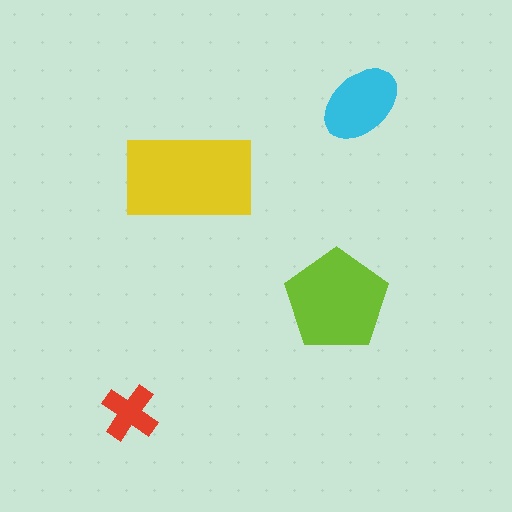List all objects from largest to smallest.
The yellow rectangle, the lime pentagon, the cyan ellipse, the red cross.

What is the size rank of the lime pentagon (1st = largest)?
2nd.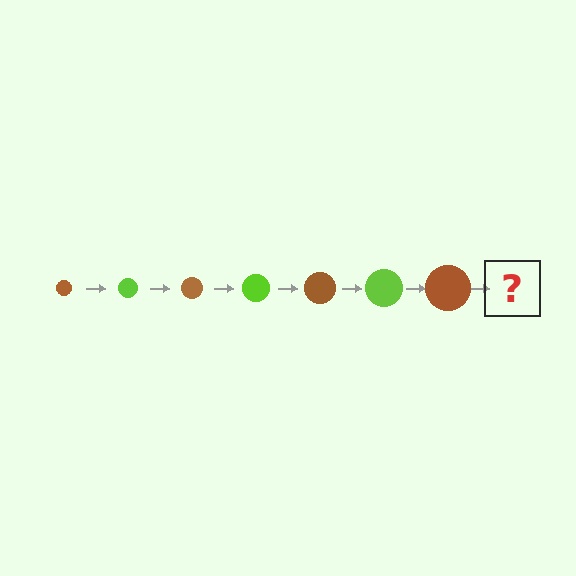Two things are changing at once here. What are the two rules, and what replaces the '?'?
The two rules are that the circle grows larger each step and the color cycles through brown and lime. The '?' should be a lime circle, larger than the previous one.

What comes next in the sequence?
The next element should be a lime circle, larger than the previous one.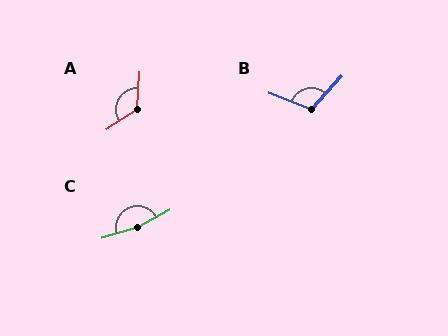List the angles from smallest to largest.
B (112°), A (127°), C (168°).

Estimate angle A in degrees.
Approximately 127 degrees.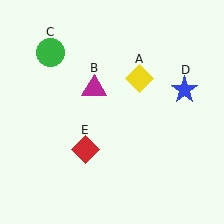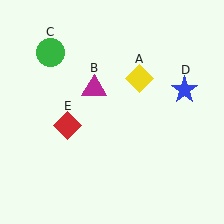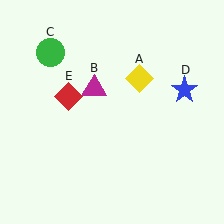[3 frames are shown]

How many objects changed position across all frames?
1 object changed position: red diamond (object E).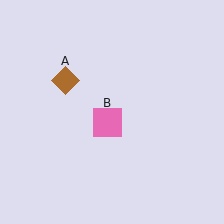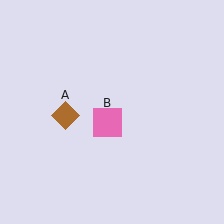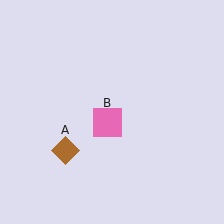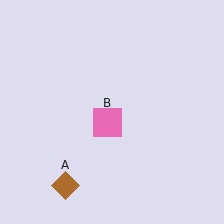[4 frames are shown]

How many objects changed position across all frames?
1 object changed position: brown diamond (object A).